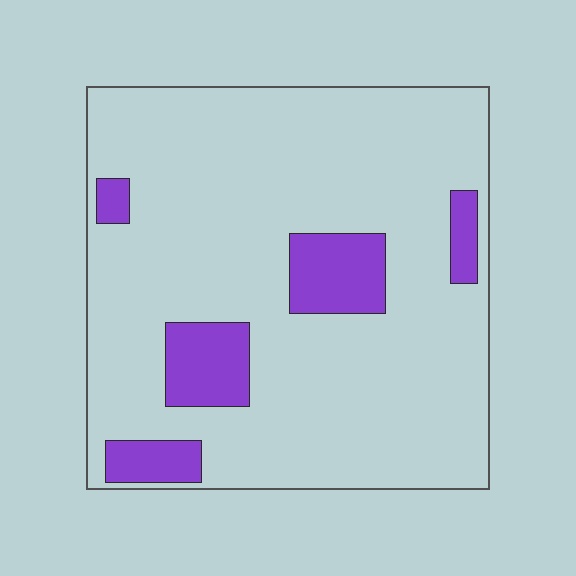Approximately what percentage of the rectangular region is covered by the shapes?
Approximately 15%.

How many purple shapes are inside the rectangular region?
5.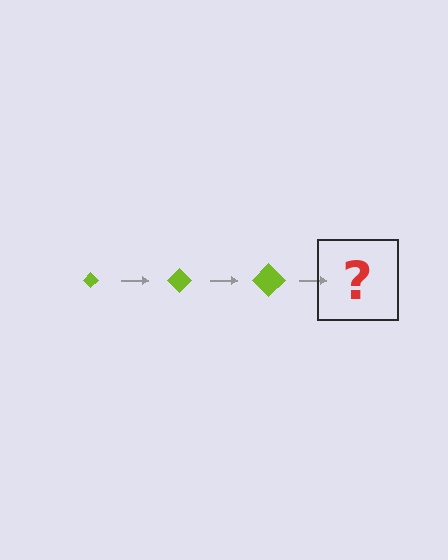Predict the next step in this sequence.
The next step is a lime diamond, larger than the previous one.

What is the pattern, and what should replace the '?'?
The pattern is that the diamond gets progressively larger each step. The '?' should be a lime diamond, larger than the previous one.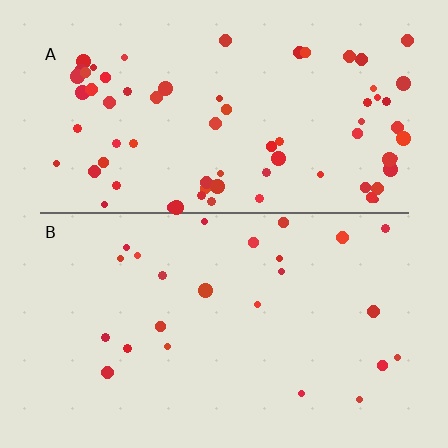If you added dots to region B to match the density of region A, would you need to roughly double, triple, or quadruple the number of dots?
Approximately triple.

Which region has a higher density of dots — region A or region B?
A (the top).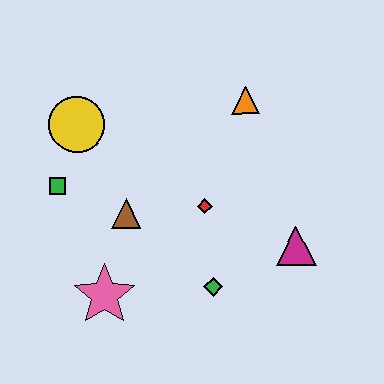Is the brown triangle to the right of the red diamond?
No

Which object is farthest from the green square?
The magenta triangle is farthest from the green square.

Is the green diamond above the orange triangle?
No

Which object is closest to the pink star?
The brown triangle is closest to the pink star.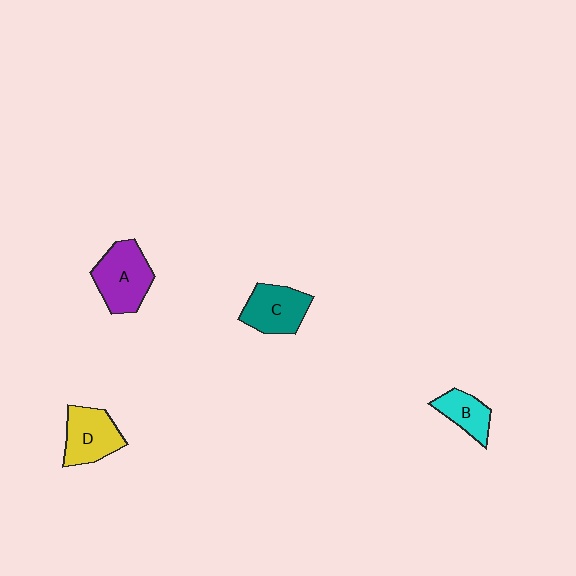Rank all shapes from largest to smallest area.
From largest to smallest: A (purple), D (yellow), C (teal), B (cyan).